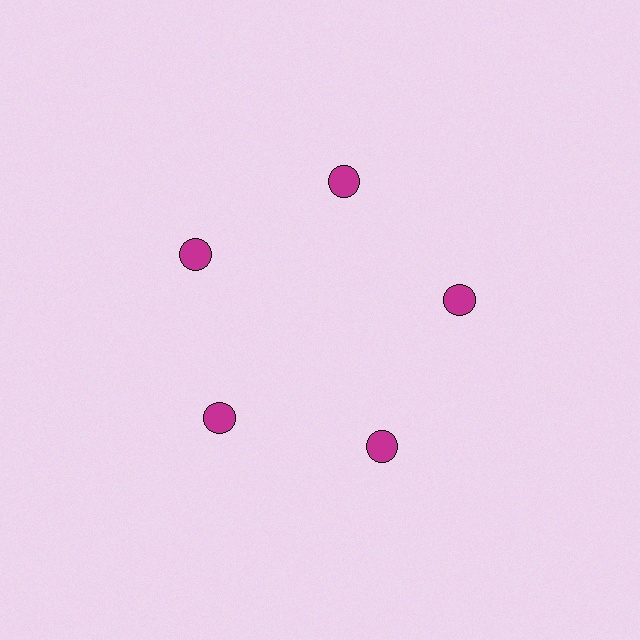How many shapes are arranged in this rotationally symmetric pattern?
There are 5 shapes, arranged in 5 groups of 1.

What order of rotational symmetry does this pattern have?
This pattern has 5-fold rotational symmetry.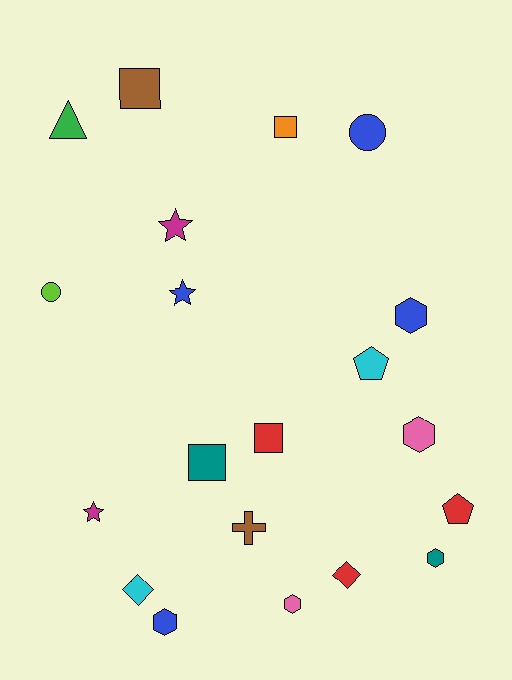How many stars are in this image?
There are 3 stars.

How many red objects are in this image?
There are 3 red objects.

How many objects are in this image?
There are 20 objects.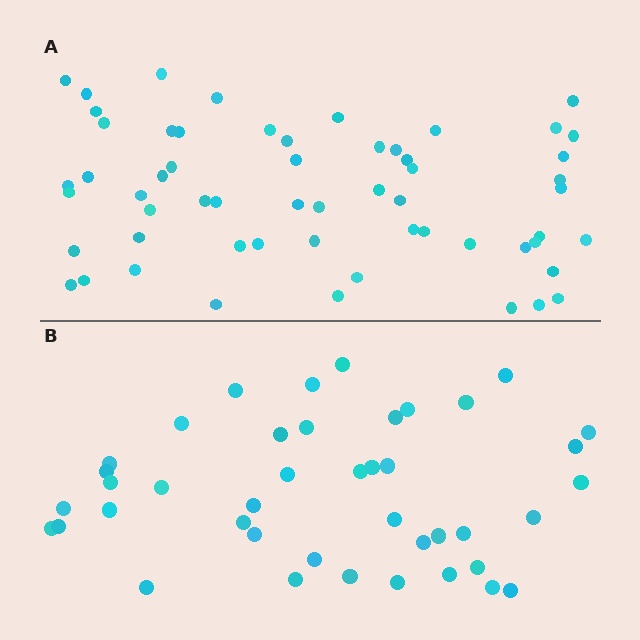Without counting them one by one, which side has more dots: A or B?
Region A (the top region) has more dots.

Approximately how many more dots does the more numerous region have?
Region A has approximately 15 more dots than region B.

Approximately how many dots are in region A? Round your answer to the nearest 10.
About 60 dots. (The exact count is 58, which rounds to 60.)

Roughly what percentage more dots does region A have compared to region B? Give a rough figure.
About 40% more.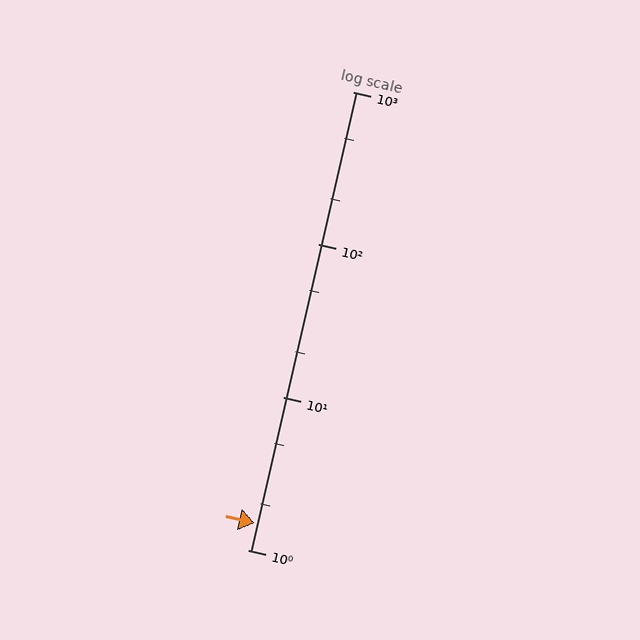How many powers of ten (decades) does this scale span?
The scale spans 3 decades, from 1 to 1000.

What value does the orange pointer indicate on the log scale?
The pointer indicates approximately 1.5.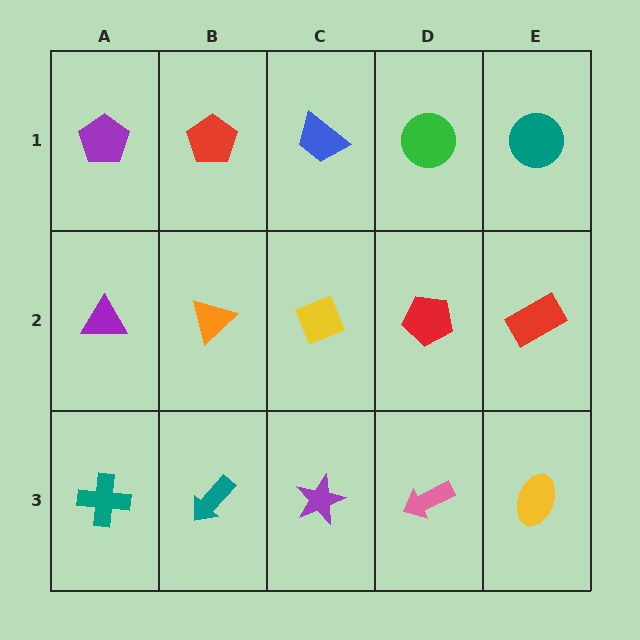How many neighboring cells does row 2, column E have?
3.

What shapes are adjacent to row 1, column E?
A red rectangle (row 2, column E), a green circle (row 1, column D).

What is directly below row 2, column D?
A pink arrow.